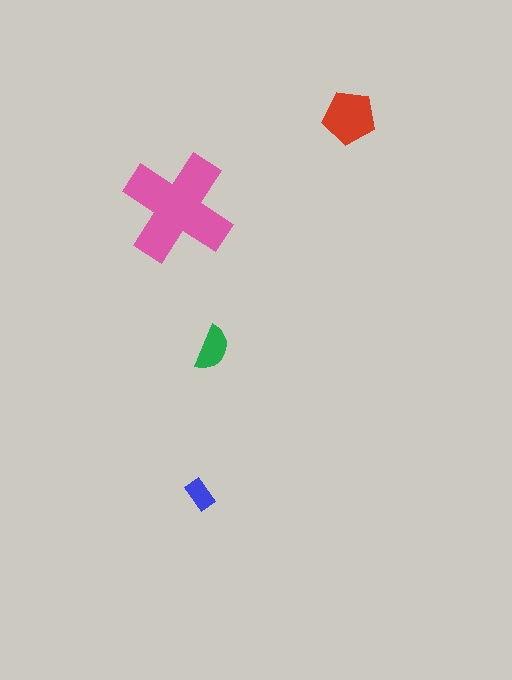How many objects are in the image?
There are 4 objects in the image.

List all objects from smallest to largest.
The blue rectangle, the green semicircle, the red pentagon, the pink cross.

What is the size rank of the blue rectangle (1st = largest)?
4th.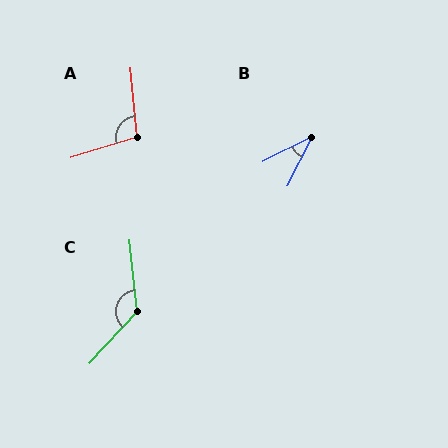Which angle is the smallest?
B, at approximately 37 degrees.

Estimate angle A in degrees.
Approximately 102 degrees.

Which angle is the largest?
C, at approximately 131 degrees.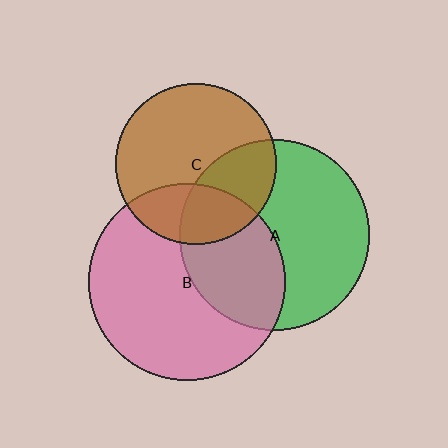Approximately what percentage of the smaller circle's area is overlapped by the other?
Approximately 35%.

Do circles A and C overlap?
Yes.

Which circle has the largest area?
Circle B (pink).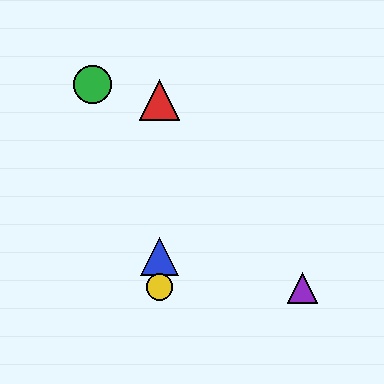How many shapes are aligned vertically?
3 shapes (the red triangle, the blue triangle, the yellow circle) are aligned vertically.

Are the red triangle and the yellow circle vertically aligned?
Yes, both are at x≈159.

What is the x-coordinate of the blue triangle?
The blue triangle is at x≈159.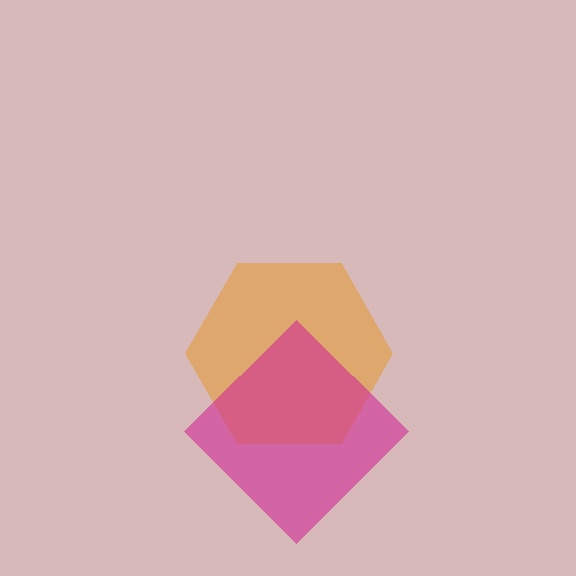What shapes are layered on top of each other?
The layered shapes are: an orange hexagon, a magenta diamond.